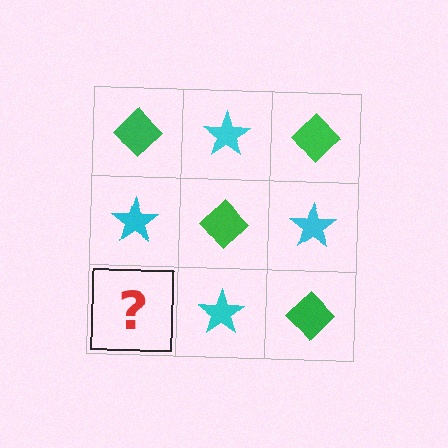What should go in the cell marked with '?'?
The missing cell should contain a green diamond.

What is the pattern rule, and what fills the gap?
The rule is that it alternates green diamond and cyan star in a checkerboard pattern. The gap should be filled with a green diamond.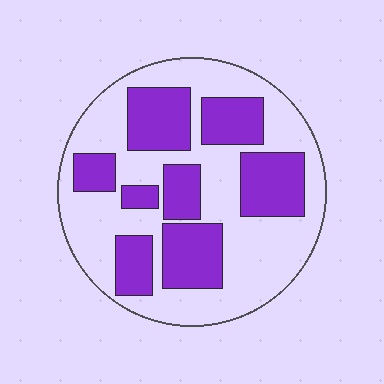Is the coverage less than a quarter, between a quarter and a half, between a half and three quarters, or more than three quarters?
Between a quarter and a half.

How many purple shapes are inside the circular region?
8.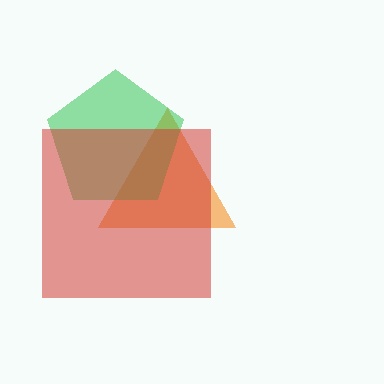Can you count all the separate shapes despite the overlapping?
Yes, there are 3 separate shapes.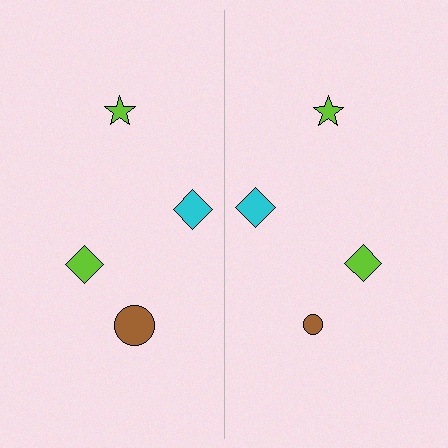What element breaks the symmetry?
The brown circle on the right side has a different size than its mirror counterpart.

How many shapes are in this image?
There are 8 shapes in this image.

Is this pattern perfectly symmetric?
No, the pattern is not perfectly symmetric. The brown circle on the right side has a different size than its mirror counterpart.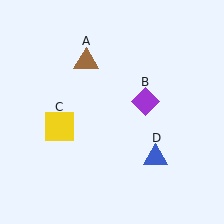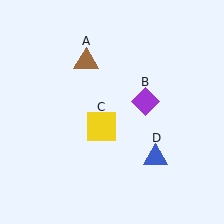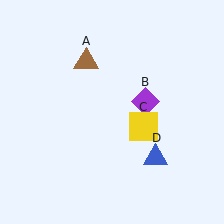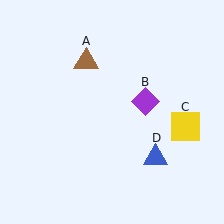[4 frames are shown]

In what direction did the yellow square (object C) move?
The yellow square (object C) moved right.